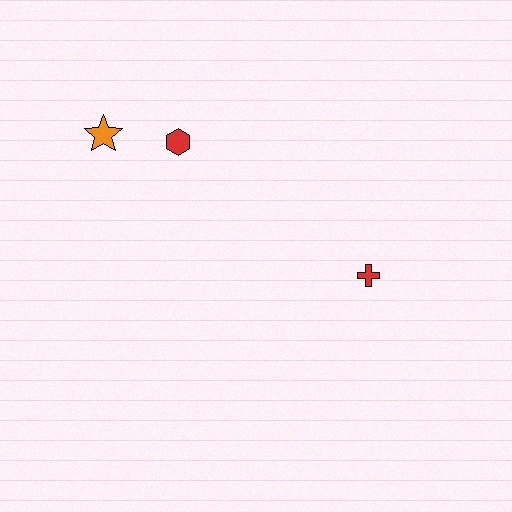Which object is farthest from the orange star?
The red cross is farthest from the orange star.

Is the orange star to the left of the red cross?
Yes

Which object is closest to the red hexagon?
The orange star is closest to the red hexagon.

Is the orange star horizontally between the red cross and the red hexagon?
No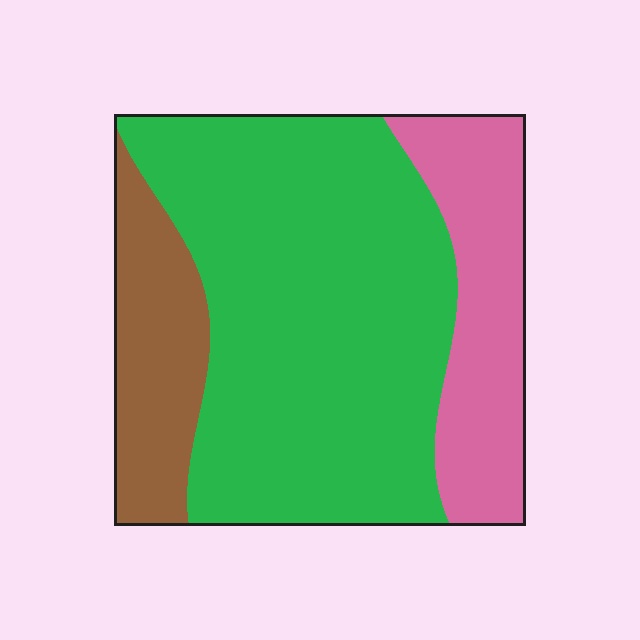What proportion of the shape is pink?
Pink takes up about one fifth (1/5) of the shape.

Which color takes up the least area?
Brown, at roughly 15%.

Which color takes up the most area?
Green, at roughly 60%.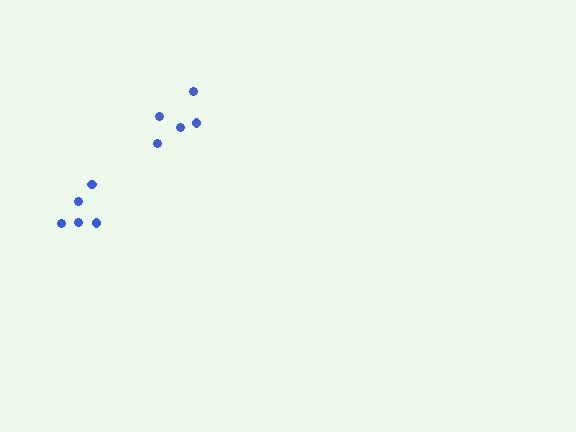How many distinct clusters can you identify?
There are 2 distinct clusters.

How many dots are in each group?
Group 1: 5 dots, Group 2: 5 dots (10 total).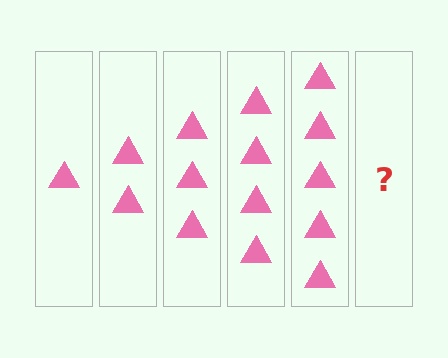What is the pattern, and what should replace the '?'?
The pattern is that each step adds one more triangle. The '?' should be 6 triangles.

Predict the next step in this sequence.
The next step is 6 triangles.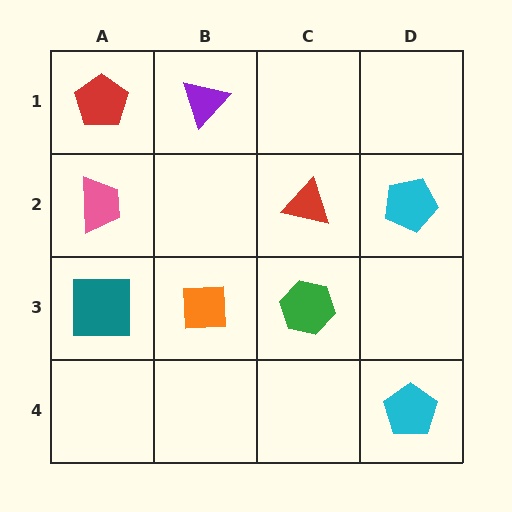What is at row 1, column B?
A purple triangle.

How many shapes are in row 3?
3 shapes.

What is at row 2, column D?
A cyan pentagon.